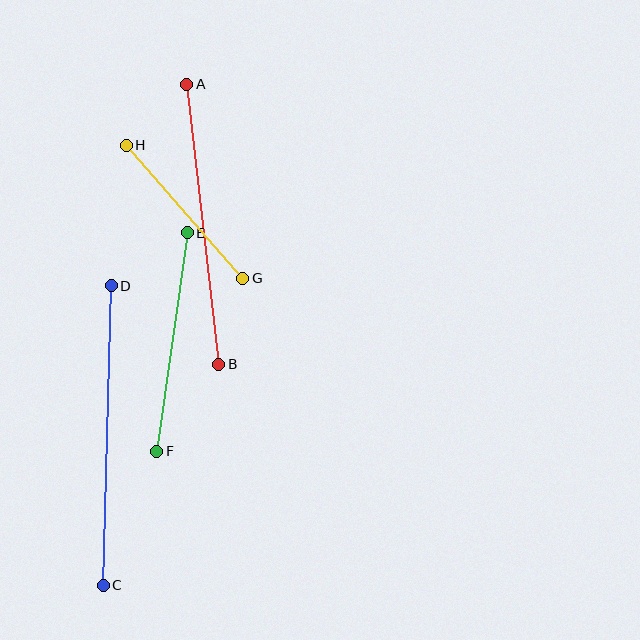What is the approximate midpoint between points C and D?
The midpoint is at approximately (107, 436) pixels.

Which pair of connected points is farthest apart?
Points C and D are farthest apart.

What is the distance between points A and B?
The distance is approximately 282 pixels.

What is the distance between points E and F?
The distance is approximately 221 pixels.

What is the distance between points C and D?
The distance is approximately 299 pixels.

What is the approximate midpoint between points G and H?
The midpoint is at approximately (185, 212) pixels.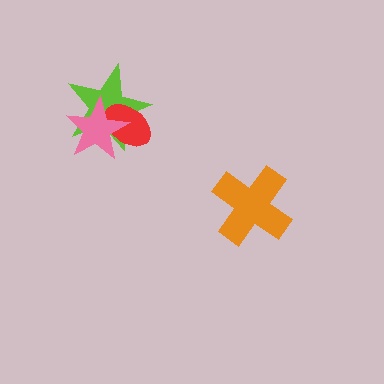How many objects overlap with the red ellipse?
2 objects overlap with the red ellipse.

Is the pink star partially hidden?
No, no other shape covers it.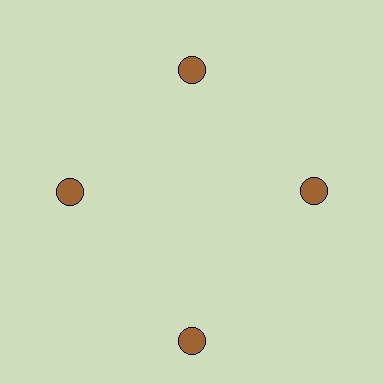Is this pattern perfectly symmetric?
No. The 4 brown circles are arranged in a ring, but one element near the 6 o'clock position is pushed outward from the center, breaking the 4-fold rotational symmetry.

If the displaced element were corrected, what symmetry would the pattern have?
It would have 4-fold rotational symmetry — the pattern would map onto itself every 90 degrees.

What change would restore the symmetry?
The symmetry would be restored by moving it inward, back onto the ring so that all 4 circles sit at equal angles and equal distance from the center.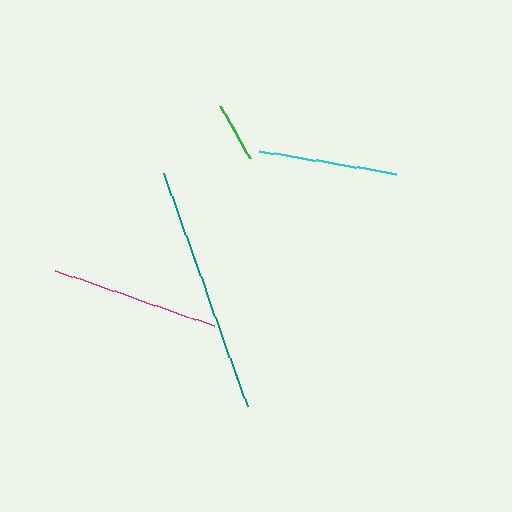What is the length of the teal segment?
The teal segment is approximately 247 pixels long.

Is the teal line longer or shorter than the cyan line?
The teal line is longer than the cyan line.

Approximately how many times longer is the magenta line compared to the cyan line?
The magenta line is approximately 1.2 times the length of the cyan line.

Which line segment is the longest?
The teal line is the longest at approximately 247 pixels.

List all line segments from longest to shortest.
From longest to shortest: teal, magenta, cyan, green.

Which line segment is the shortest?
The green line is the shortest at approximately 60 pixels.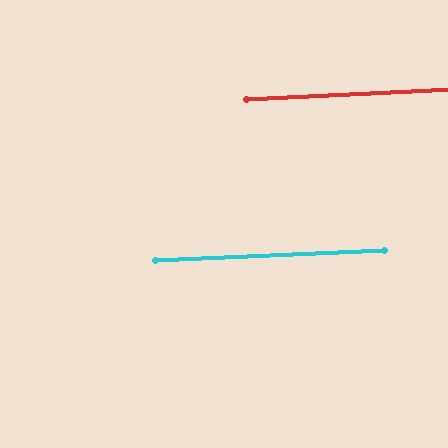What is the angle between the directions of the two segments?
Approximately 0 degrees.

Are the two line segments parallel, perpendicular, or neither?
Parallel — their directions differ by only 0.1°.